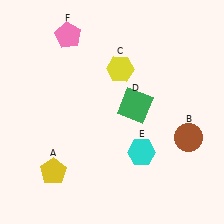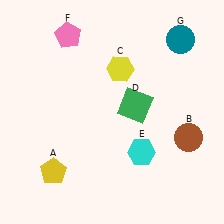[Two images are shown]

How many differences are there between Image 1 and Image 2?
There is 1 difference between the two images.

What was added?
A teal circle (G) was added in Image 2.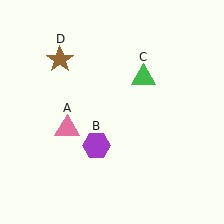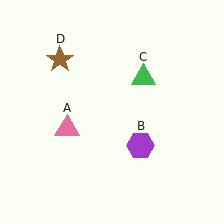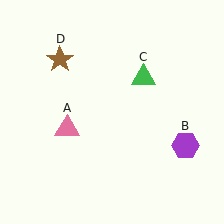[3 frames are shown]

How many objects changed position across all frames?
1 object changed position: purple hexagon (object B).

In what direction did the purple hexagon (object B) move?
The purple hexagon (object B) moved right.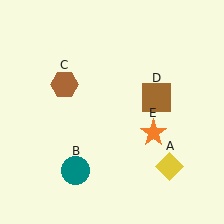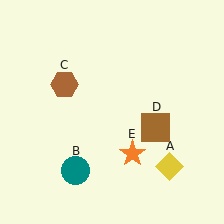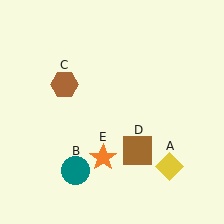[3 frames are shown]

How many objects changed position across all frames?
2 objects changed position: brown square (object D), orange star (object E).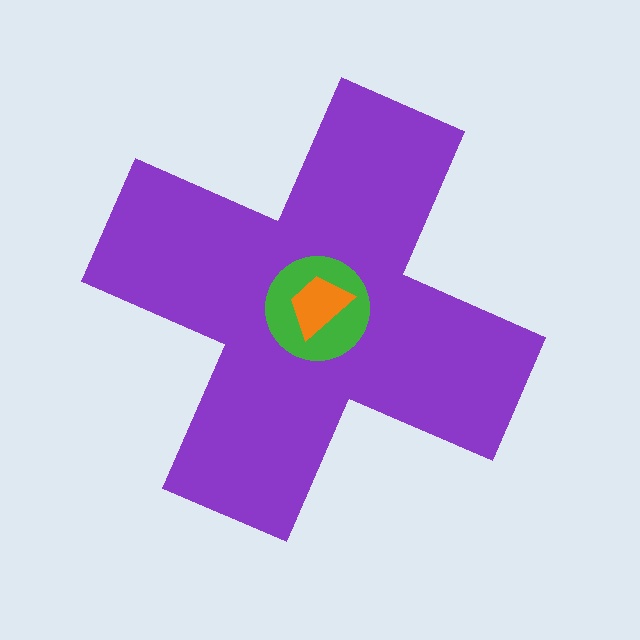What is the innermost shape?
The orange trapezoid.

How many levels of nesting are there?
3.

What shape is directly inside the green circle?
The orange trapezoid.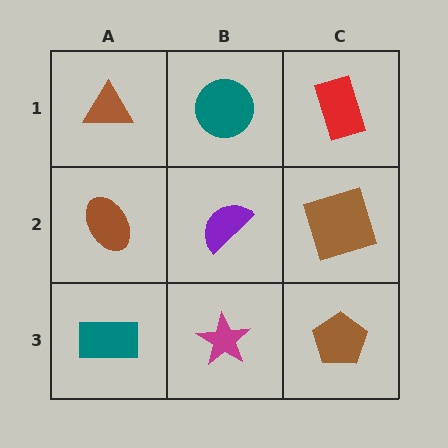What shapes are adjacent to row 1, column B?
A purple semicircle (row 2, column B), a brown triangle (row 1, column A), a red rectangle (row 1, column C).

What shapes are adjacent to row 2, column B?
A teal circle (row 1, column B), a magenta star (row 3, column B), a brown ellipse (row 2, column A), a brown square (row 2, column C).